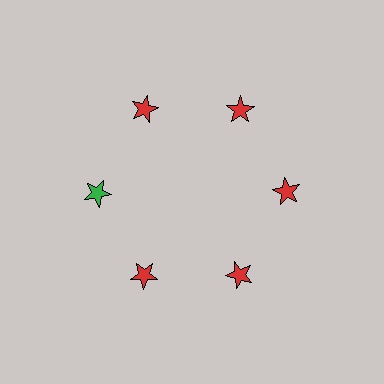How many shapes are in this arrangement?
There are 6 shapes arranged in a ring pattern.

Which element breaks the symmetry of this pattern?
The green star at roughly the 9 o'clock position breaks the symmetry. All other shapes are red stars.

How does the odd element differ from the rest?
It has a different color: green instead of red.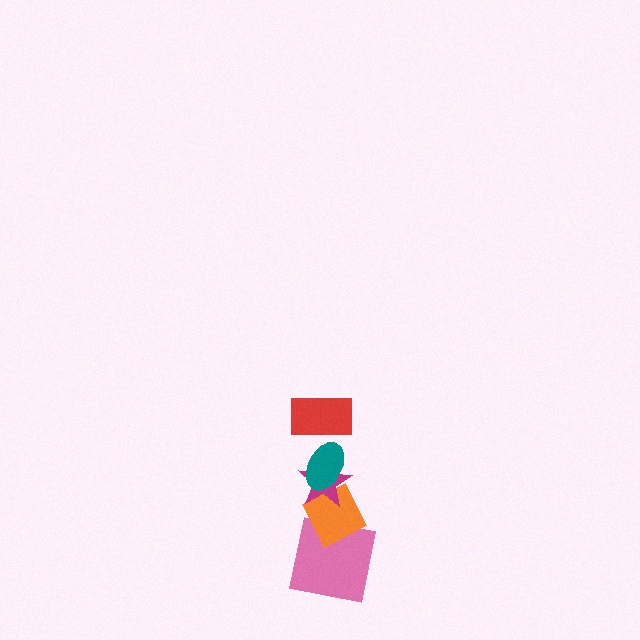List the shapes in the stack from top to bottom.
From top to bottom: the red rectangle, the teal ellipse, the magenta star, the orange diamond, the pink square.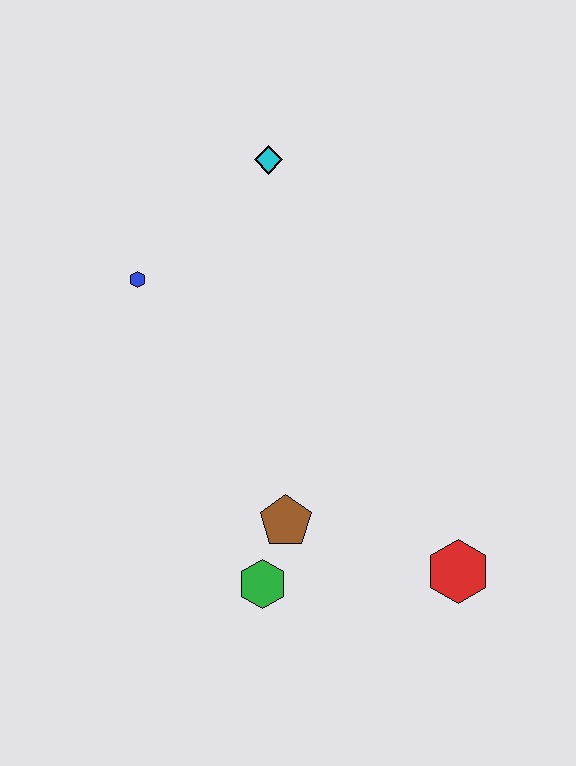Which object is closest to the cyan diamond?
The blue hexagon is closest to the cyan diamond.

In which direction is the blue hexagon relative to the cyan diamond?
The blue hexagon is to the left of the cyan diamond.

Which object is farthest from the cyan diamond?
The red hexagon is farthest from the cyan diamond.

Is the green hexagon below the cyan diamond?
Yes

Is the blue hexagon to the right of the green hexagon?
No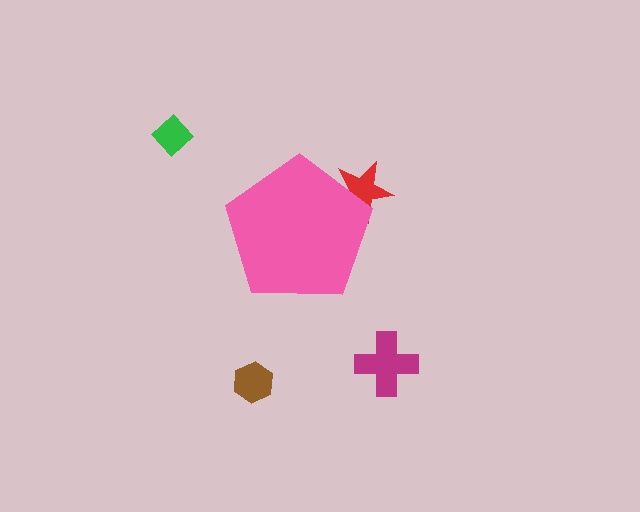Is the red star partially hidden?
Yes, the red star is partially hidden behind the pink pentagon.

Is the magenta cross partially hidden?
No, the magenta cross is fully visible.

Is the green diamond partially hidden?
No, the green diamond is fully visible.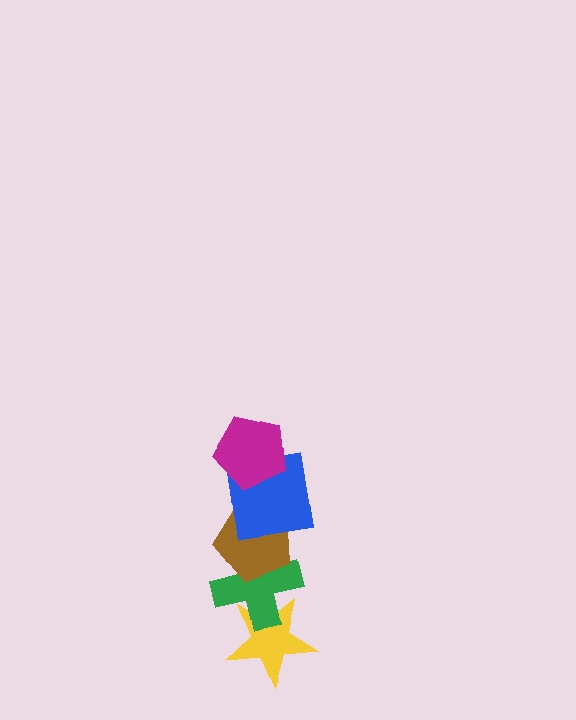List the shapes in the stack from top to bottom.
From top to bottom: the magenta pentagon, the blue square, the brown pentagon, the green cross, the yellow star.